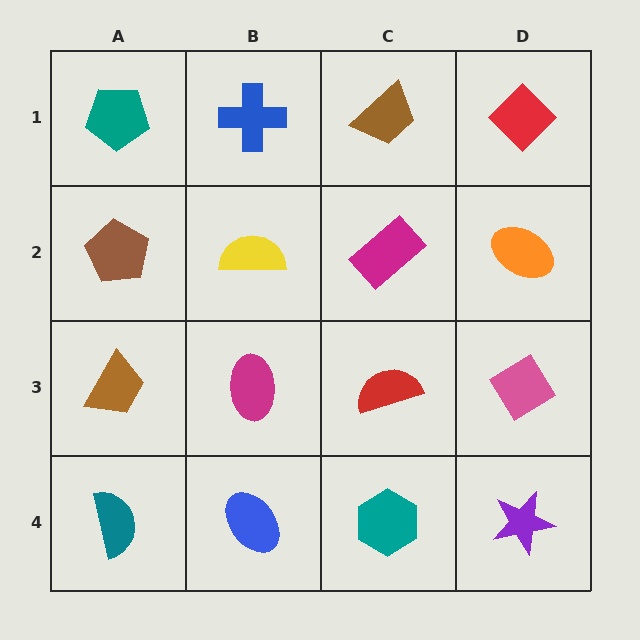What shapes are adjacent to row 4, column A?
A brown trapezoid (row 3, column A), a blue ellipse (row 4, column B).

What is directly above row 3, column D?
An orange ellipse.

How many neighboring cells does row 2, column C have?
4.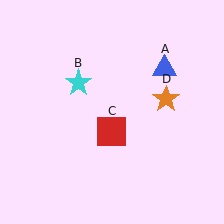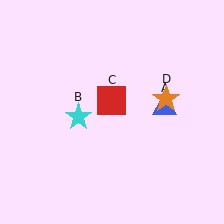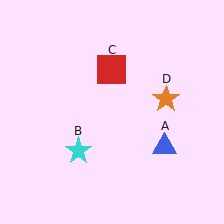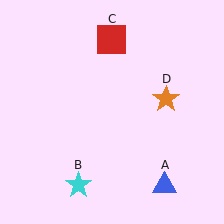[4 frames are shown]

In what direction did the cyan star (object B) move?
The cyan star (object B) moved down.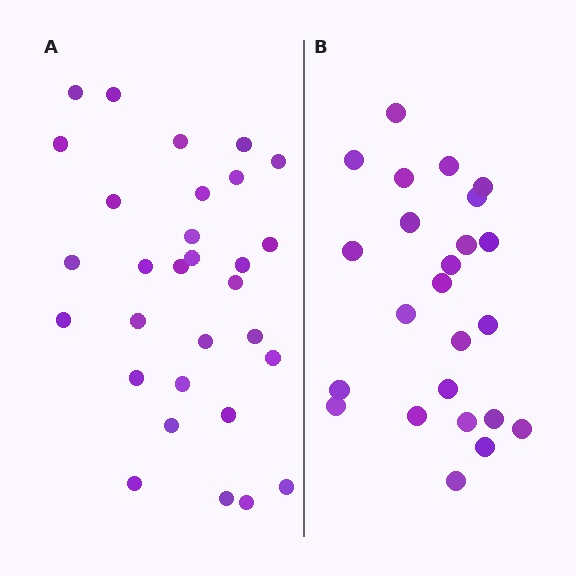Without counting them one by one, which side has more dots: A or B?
Region A (the left region) has more dots.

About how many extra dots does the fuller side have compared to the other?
Region A has about 6 more dots than region B.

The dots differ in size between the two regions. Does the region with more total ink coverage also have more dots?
No. Region B has more total ink coverage because its dots are larger, but region A actually contains more individual dots. Total area can be misleading — the number of items is what matters here.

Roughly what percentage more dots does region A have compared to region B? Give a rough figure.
About 25% more.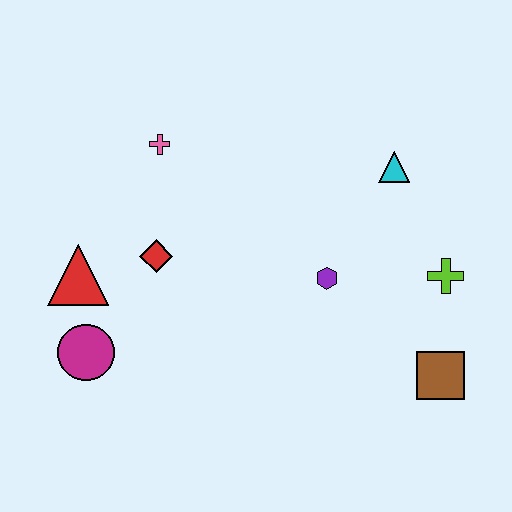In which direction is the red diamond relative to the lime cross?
The red diamond is to the left of the lime cross.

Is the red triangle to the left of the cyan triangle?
Yes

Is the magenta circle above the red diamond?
No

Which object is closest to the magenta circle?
The red triangle is closest to the magenta circle.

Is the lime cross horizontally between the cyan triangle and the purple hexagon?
No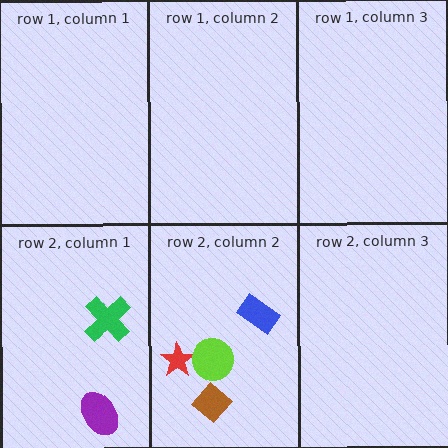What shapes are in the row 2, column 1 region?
The purple ellipse, the green cross.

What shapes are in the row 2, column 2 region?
The red star, the lime circle, the brown diamond, the blue rectangle.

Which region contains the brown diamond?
The row 2, column 2 region.